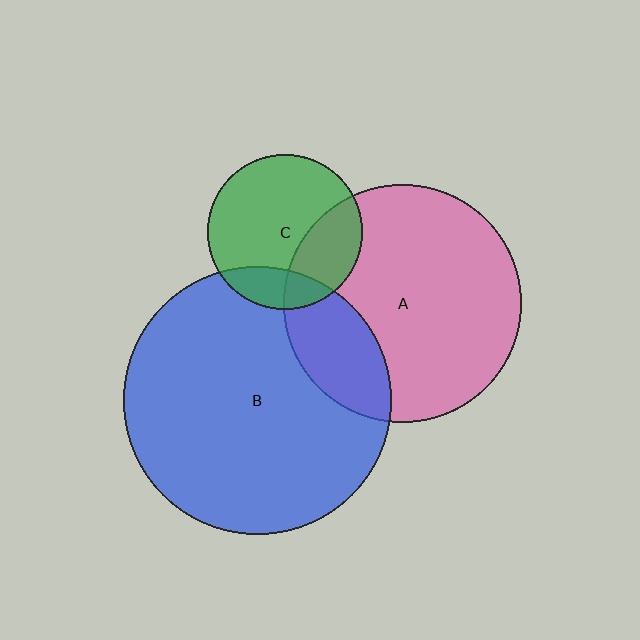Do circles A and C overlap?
Yes.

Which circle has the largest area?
Circle B (blue).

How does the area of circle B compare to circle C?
Approximately 3.0 times.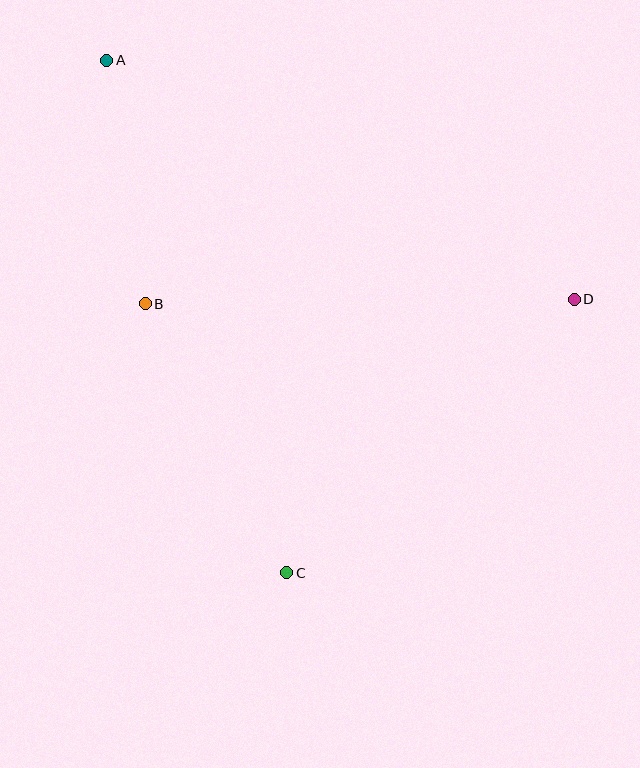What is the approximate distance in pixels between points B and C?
The distance between B and C is approximately 304 pixels.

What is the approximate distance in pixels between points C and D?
The distance between C and D is approximately 396 pixels.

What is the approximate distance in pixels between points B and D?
The distance between B and D is approximately 429 pixels.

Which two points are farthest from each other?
Points A and C are farthest from each other.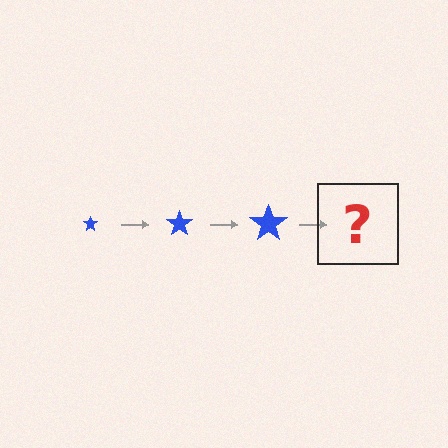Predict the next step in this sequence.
The next step is a blue star, larger than the previous one.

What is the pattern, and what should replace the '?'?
The pattern is that the star gets progressively larger each step. The '?' should be a blue star, larger than the previous one.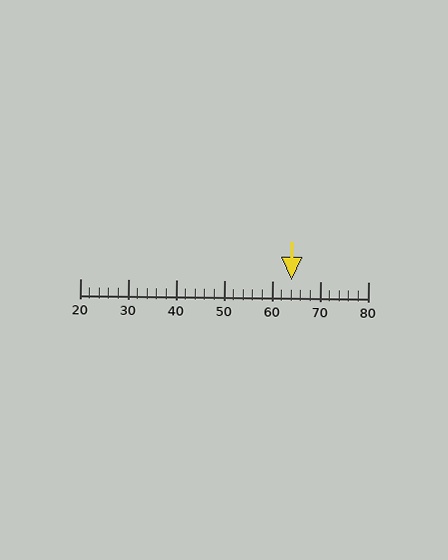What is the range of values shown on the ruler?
The ruler shows values from 20 to 80.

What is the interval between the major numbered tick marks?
The major tick marks are spaced 10 units apart.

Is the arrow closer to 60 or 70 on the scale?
The arrow is closer to 60.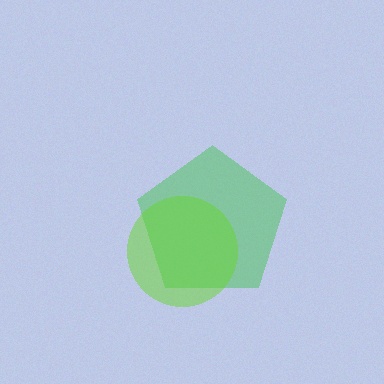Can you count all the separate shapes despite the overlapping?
Yes, there are 2 separate shapes.